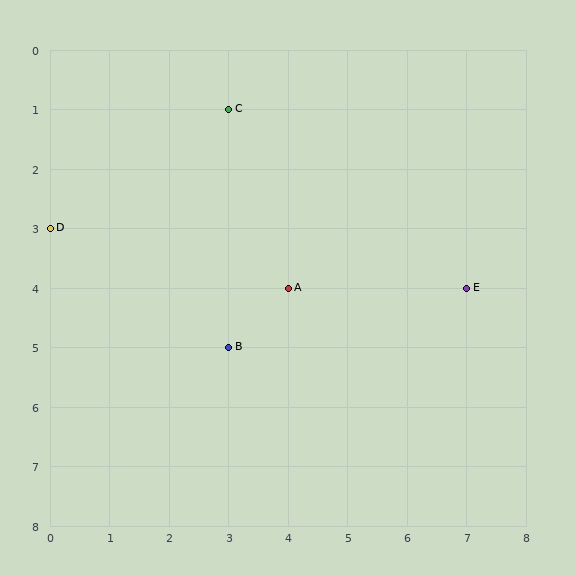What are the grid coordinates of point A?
Point A is at grid coordinates (4, 4).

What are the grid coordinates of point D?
Point D is at grid coordinates (0, 3).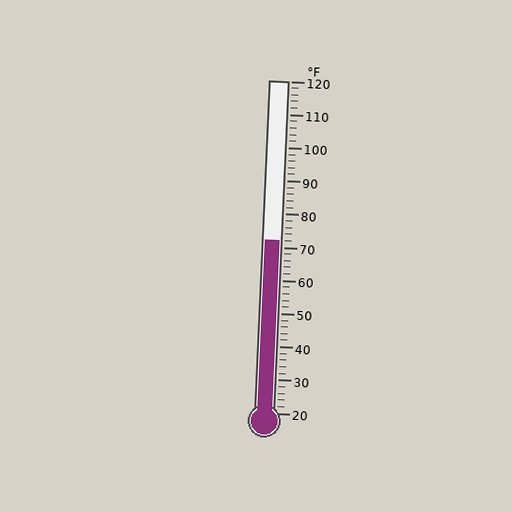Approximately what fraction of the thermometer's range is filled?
The thermometer is filled to approximately 50% of its range.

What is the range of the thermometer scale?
The thermometer scale ranges from 20°F to 120°F.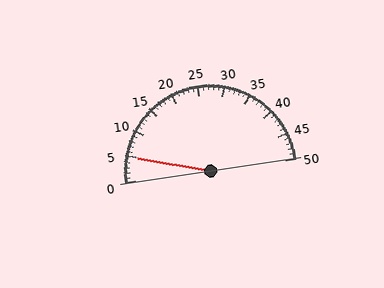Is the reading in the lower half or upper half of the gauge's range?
The reading is in the lower half of the range (0 to 50).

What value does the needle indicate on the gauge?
The needle indicates approximately 5.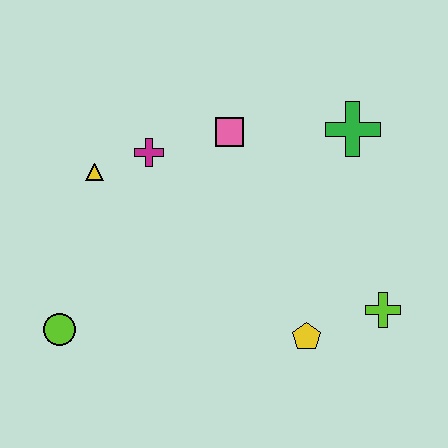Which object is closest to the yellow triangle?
The magenta cross is closest to the yellow triangle.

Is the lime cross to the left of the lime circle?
No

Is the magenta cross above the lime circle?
Yes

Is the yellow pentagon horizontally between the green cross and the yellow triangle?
Yes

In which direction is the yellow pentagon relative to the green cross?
The yellow pentagon is below the green cross.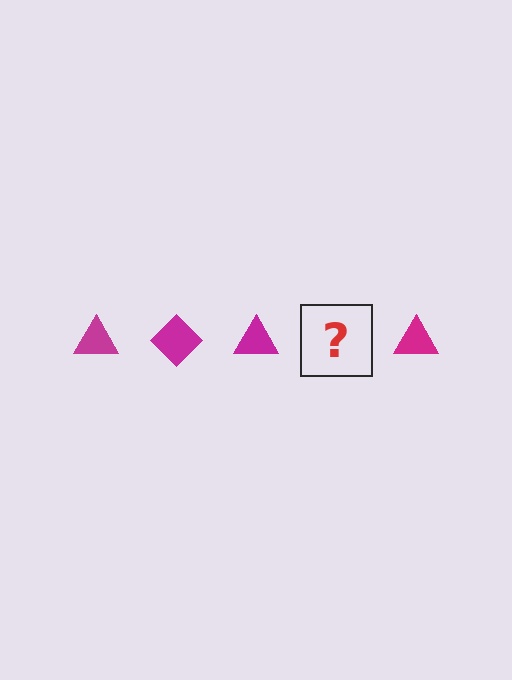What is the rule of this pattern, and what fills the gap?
The rule is that the pattern cycles through triangle, diamond shapes in magenta. The gap should be filled with a magenta diamond.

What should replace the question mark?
The question mark should be replaced with a magenta diamond.